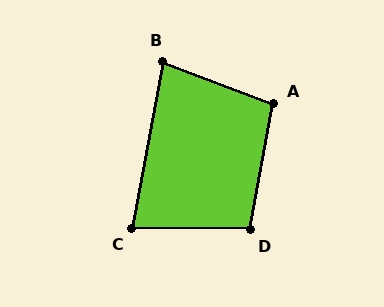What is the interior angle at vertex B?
Approximately 80 degrees (acute).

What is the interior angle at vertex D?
Approximately 100 degrees (obtuse).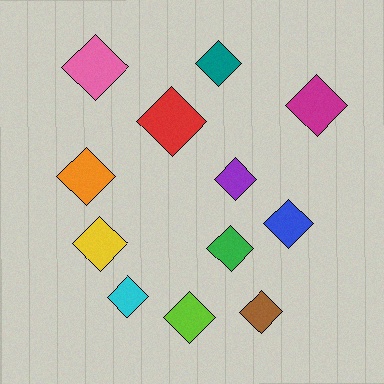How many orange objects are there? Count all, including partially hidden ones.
There is 1 orange object.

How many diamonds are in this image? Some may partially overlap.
There are 12 diamonds.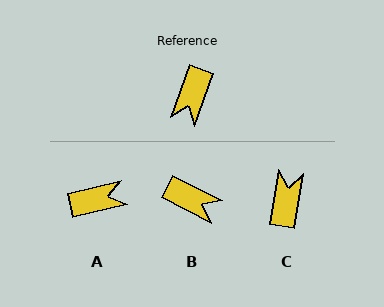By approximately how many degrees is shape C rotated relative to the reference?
Approximately 169 degrees clockwise.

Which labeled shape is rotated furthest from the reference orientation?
C, about 169 degrees away.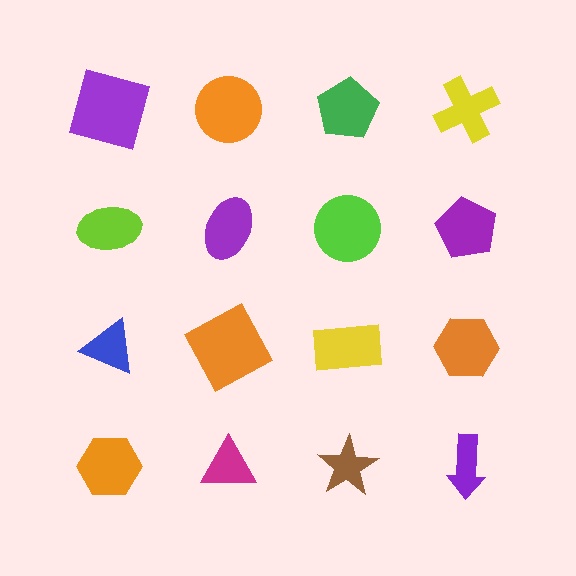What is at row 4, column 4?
A purple arrow.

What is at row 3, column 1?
A blue triangle.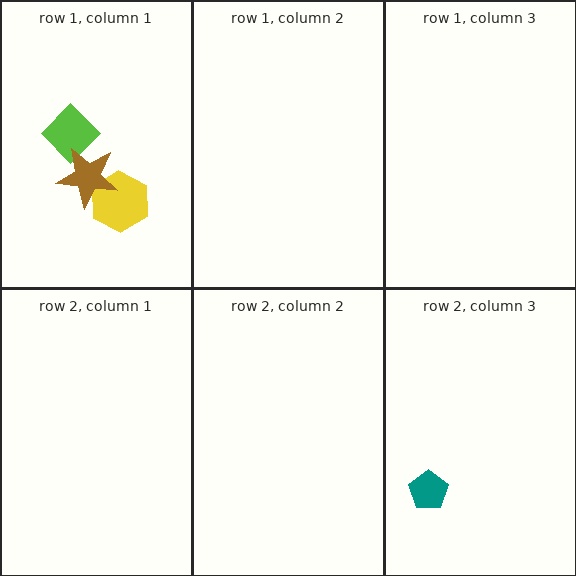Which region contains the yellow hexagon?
The row 1, column 1 region.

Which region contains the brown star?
The row 1, column 1 region.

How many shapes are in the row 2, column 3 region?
1.